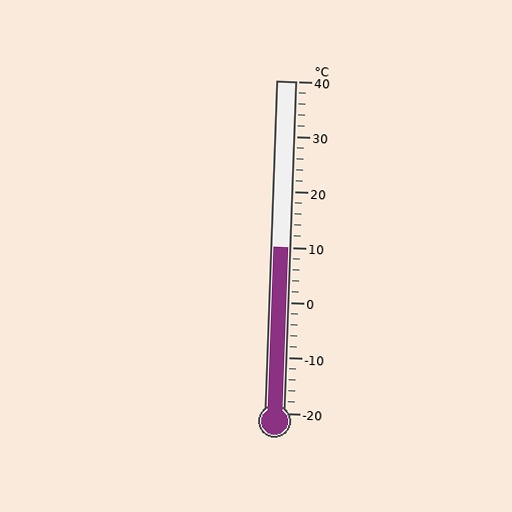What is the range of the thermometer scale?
The thermometer scale ranges from -20°C to 40°C.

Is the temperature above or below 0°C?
The temperature is above 0°C.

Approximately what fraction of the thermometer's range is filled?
The thermometer is filled to approximately 50% of its range.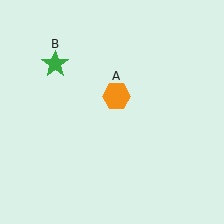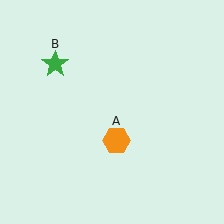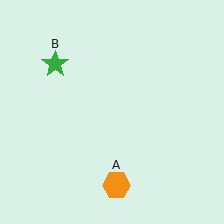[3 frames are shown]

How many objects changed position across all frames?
1 object changed position: orange hexagon (object A).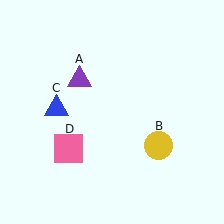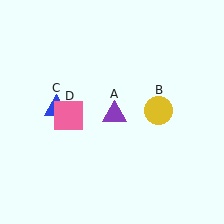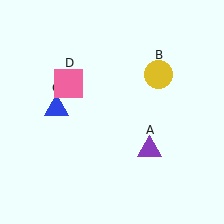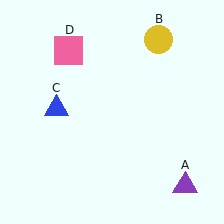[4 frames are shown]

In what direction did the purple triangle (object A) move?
The purple triangle (object A) moved down and to the right.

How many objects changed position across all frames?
3 objects changed position: purple triangle (object A), yellow circle (object B), pink square (object D).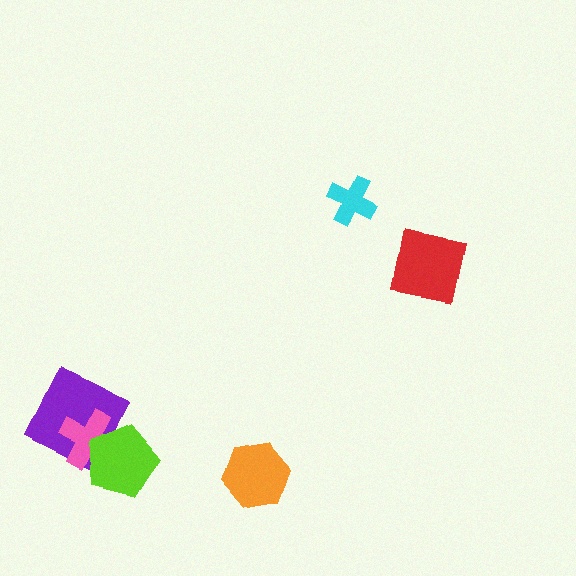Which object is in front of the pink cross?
The lime pentagon is in front of the pink cross.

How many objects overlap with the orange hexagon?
0 objects overlap with the orange hexagon.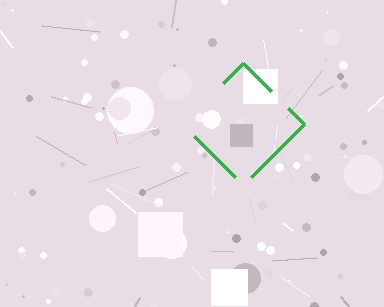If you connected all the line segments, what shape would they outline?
They would outline a diamond.